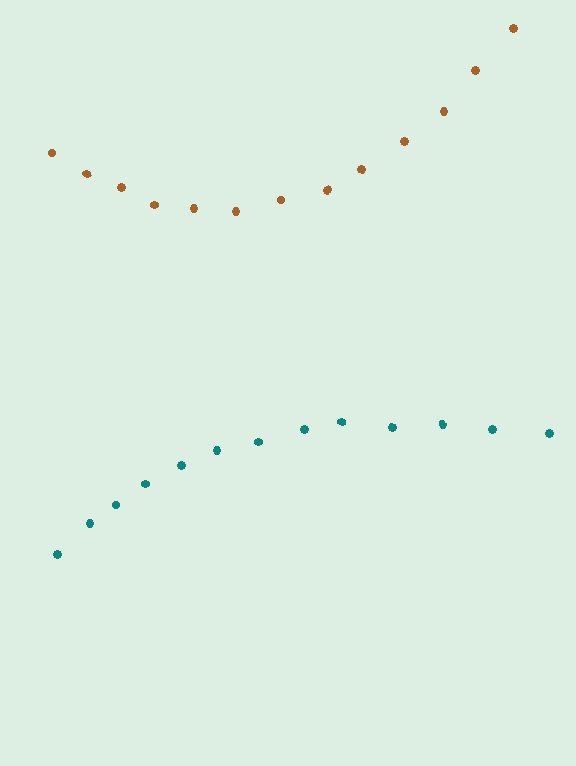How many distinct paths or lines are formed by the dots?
There are 2 distinct paths.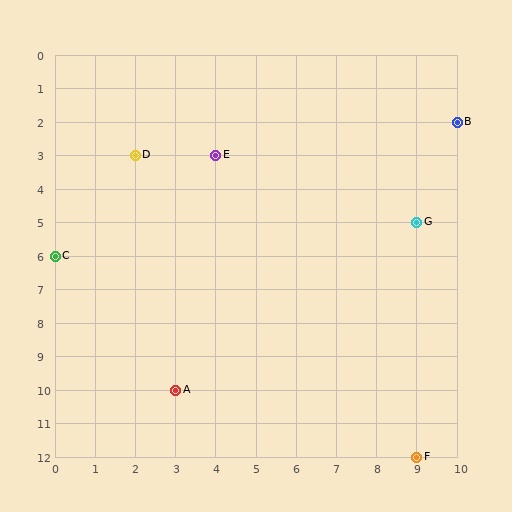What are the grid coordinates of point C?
Point C is at grid coordinates (0, 6).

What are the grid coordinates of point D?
Point D is at grid coordinates (2, 3).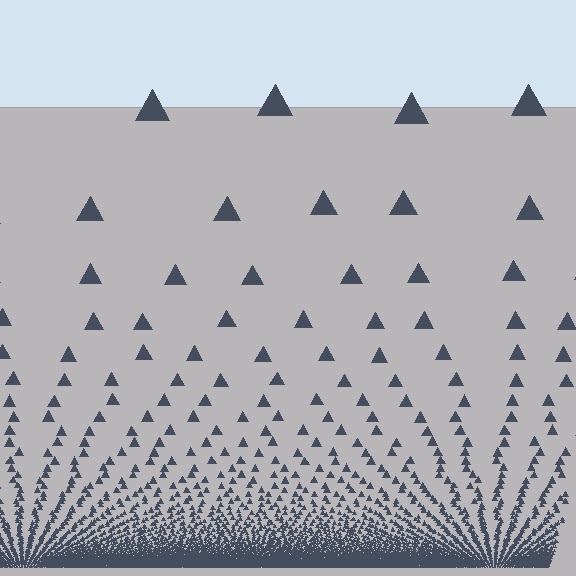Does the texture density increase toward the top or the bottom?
Density increases toward the bottom.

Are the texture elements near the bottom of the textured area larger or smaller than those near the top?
Smaller. The gradient is inverted — elements near the bottom are smaller and denser.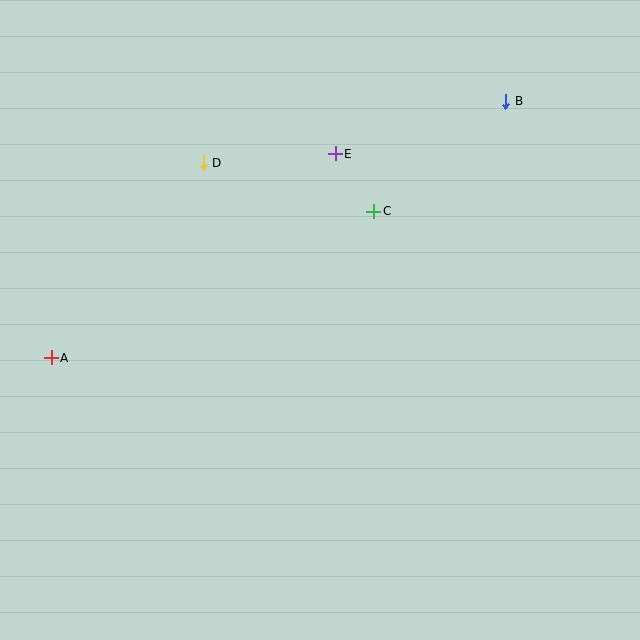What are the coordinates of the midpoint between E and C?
The midpoint between E and C is at (354, 183).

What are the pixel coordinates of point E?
Point E is at (335, 154).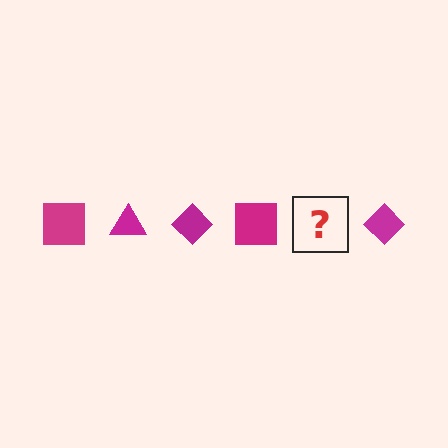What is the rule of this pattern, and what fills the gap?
The rule is that the pattern cycles through square, triangle, diamond shapes in magenta. The gap should be filled with a magenta triangle.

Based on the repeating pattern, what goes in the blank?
The blank should be a magenta triangle.